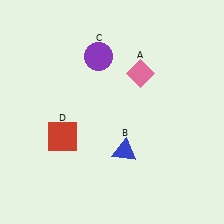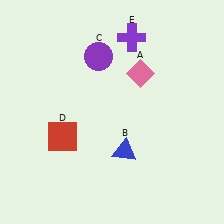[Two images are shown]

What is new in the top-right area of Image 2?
A purple cross (E) was added in the top-right area of Image 2.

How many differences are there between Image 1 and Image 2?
There is 1 difference between the two images.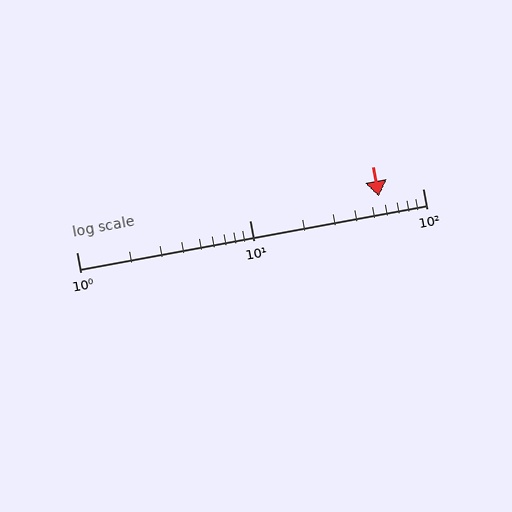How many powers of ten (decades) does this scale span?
The scale spans 2 decades, from 1 to 100.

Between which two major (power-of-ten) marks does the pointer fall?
The pointer is between 10 and 100.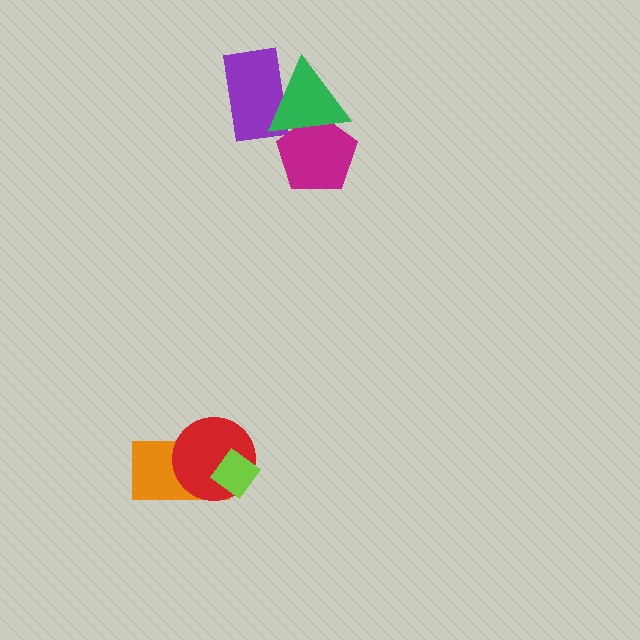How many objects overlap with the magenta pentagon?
1 object overlaps with the magenta pentagon.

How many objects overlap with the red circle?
2 objects overlap with the red circle.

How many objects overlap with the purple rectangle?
1 object overlaps with the purple rectangle.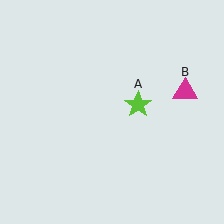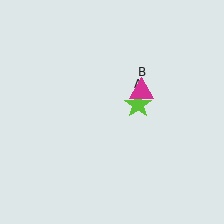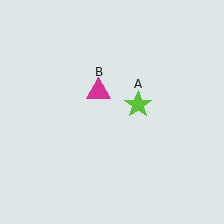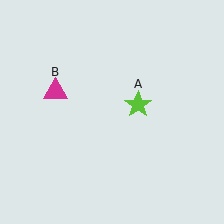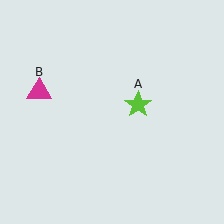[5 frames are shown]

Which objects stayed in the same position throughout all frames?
Lime star (object A) remained stationary.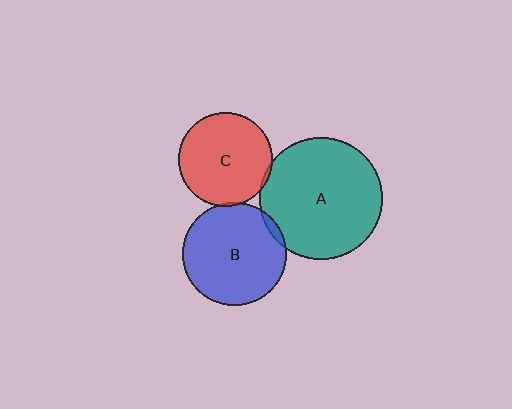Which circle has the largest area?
Circle A (teal).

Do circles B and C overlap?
Yes.